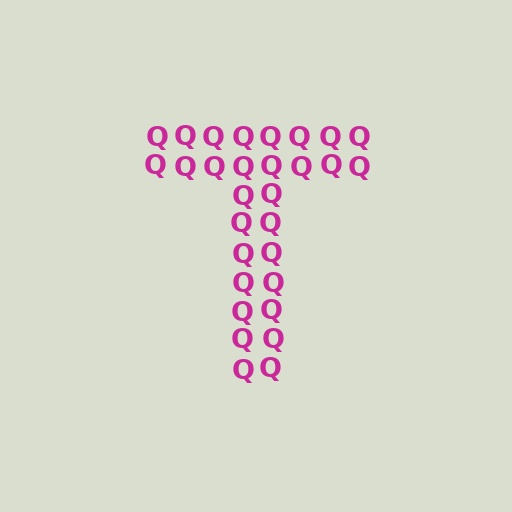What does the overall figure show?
The overall figure shows the letter T.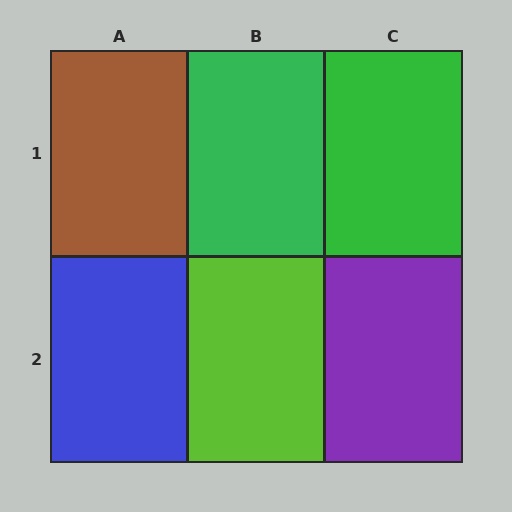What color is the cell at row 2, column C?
Purple.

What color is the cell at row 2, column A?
Blue.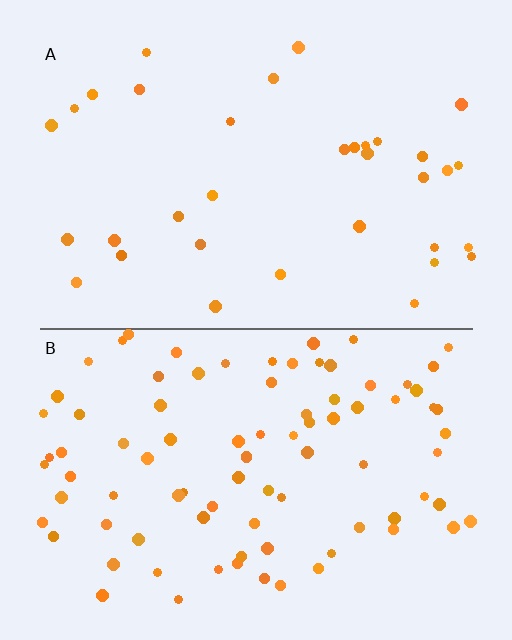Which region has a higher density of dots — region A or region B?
B (the bottom).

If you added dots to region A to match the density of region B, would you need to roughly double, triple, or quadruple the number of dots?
Approximately triple.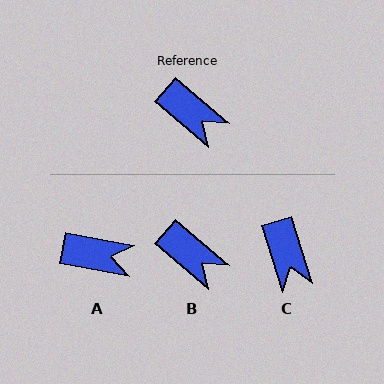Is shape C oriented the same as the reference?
No, it is off by about 32 degrees.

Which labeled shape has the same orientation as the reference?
B.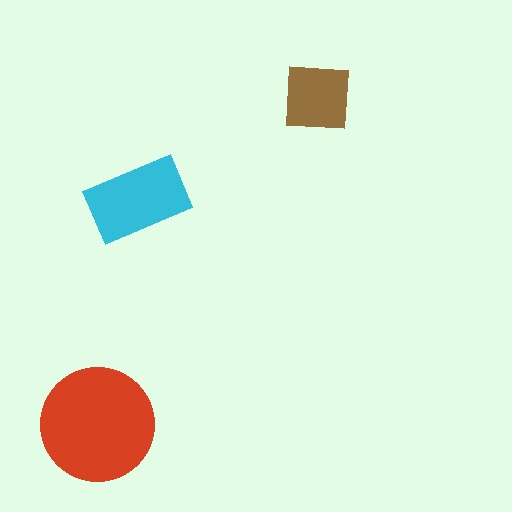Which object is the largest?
The red circle.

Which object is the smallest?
The brown square.